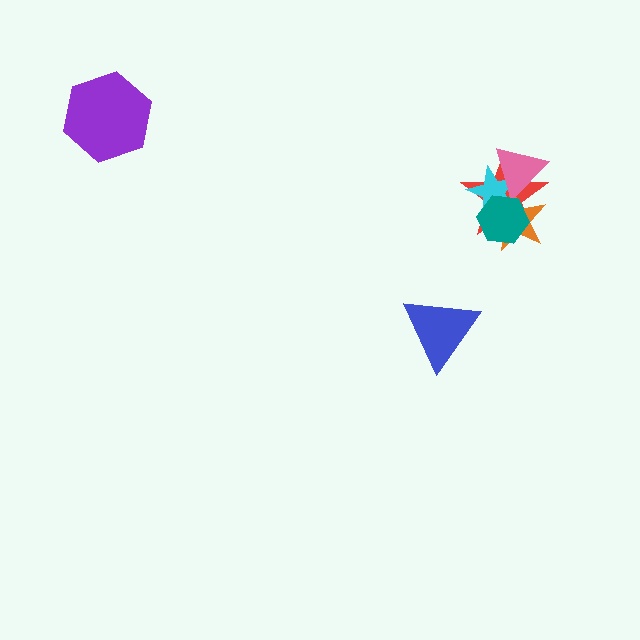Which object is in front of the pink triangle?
The teal hexagon is in front of the pink triangle.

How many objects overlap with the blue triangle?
0 objects overlap with the blue triangle.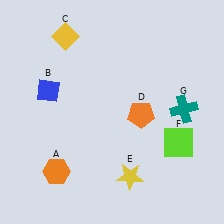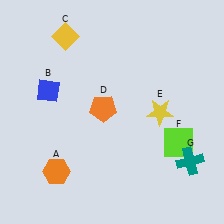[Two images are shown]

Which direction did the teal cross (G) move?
The teal cross (G) moved down.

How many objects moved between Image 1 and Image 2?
3 objects moved between the two images.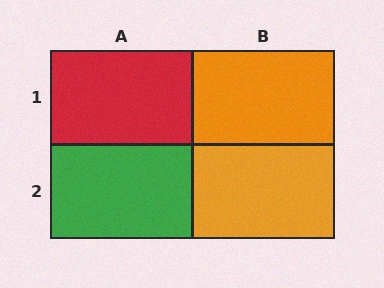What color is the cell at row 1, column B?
Orange.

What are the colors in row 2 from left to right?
Green, orange.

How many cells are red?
1 cell is red.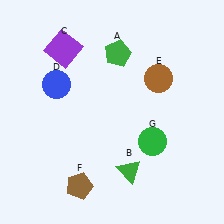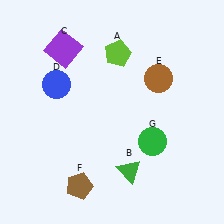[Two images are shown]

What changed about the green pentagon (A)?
In Image 1, A is green. In Image 2, it changed to lime.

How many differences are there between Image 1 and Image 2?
There is 1 difference between the two images.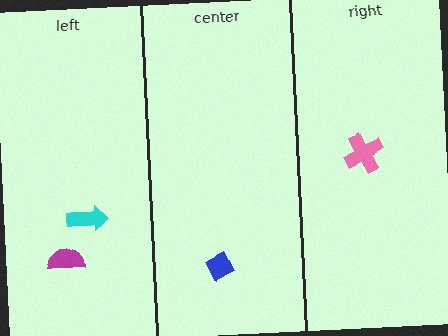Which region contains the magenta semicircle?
The left region.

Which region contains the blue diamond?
The center region.